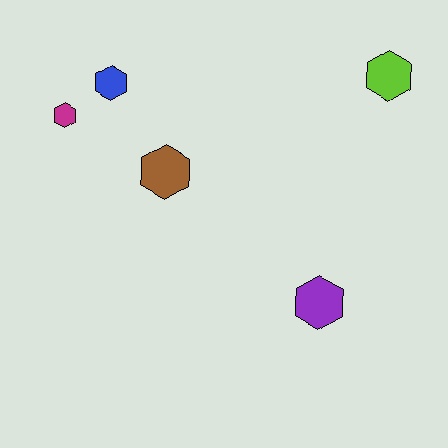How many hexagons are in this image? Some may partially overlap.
There are 5 hexagons.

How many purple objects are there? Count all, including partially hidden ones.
There is 1 purple object.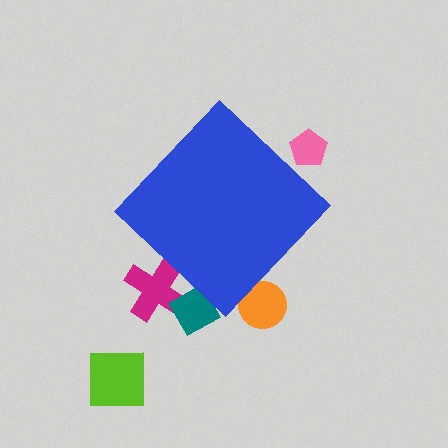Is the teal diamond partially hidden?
Yes, the teal diamond is partially hidden behind the blue diamond.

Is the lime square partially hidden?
No, the lime square is fully visible.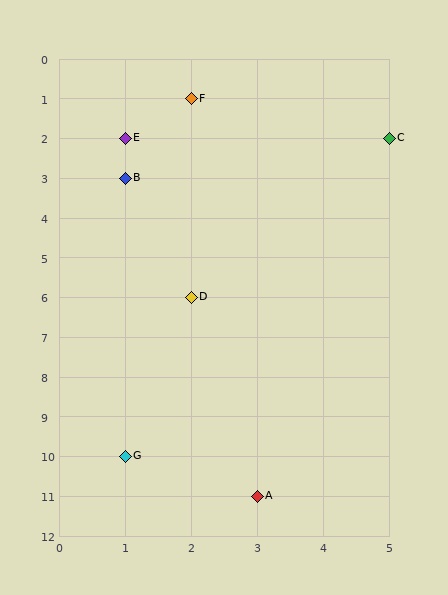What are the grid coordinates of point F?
Point F is at grid coordinates (2, 1).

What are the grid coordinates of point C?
Point C is at grid coordinates (5, 2).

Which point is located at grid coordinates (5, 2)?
Point C is at (5, 2).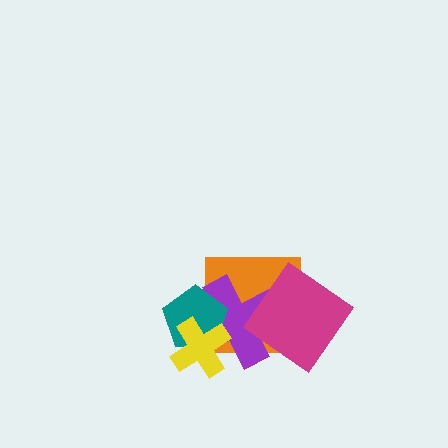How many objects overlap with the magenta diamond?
2 objects overlap with the magenta diamond.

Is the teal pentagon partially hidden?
Yes, it is partially covered by another shape.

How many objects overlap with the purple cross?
4 objects overlap with the purple cross.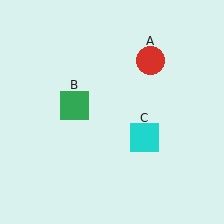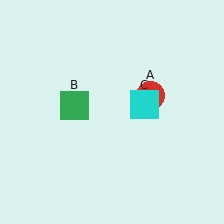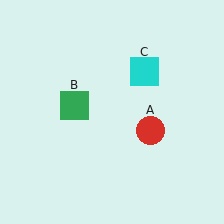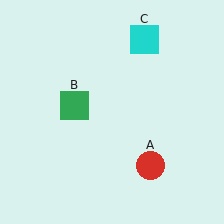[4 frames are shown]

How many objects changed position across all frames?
2 objects changed position: red circle (object A), cyan square (object C).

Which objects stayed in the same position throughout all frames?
Green square (object B) remained stationary.